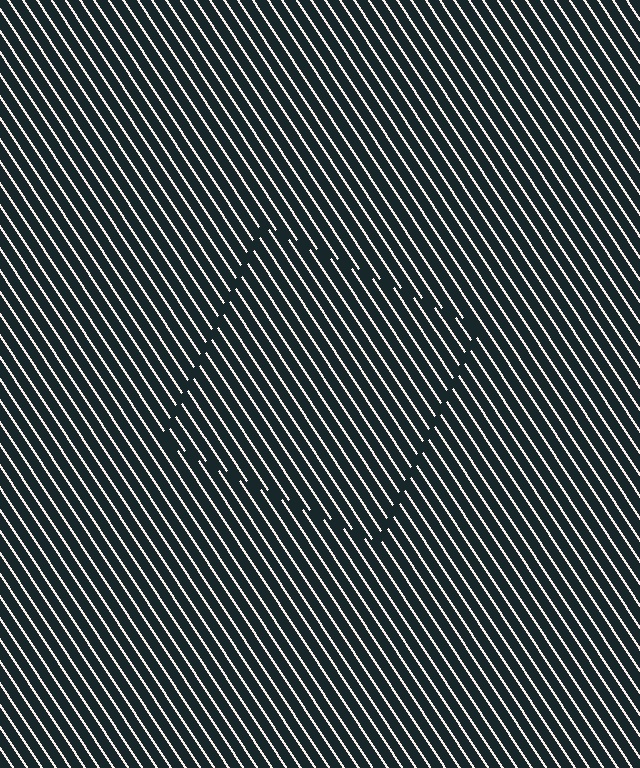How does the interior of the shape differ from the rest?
The interior of the shape contains the same grating, shifted by half a period — the contour is defined by the phase discontinuity where line-ends from the inner and outer gratings abut.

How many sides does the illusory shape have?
4 sides — the line-ends trace a square.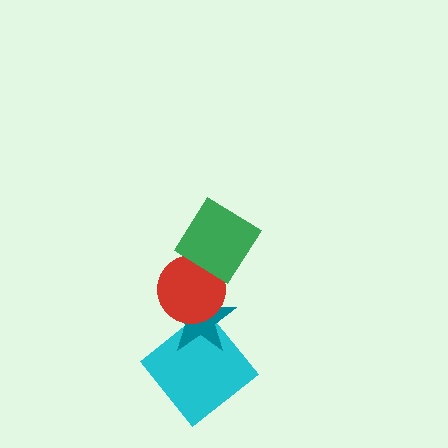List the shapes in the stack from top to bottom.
From top to bottom: the green diamond, the red circle, the teal star, the cyan diamond.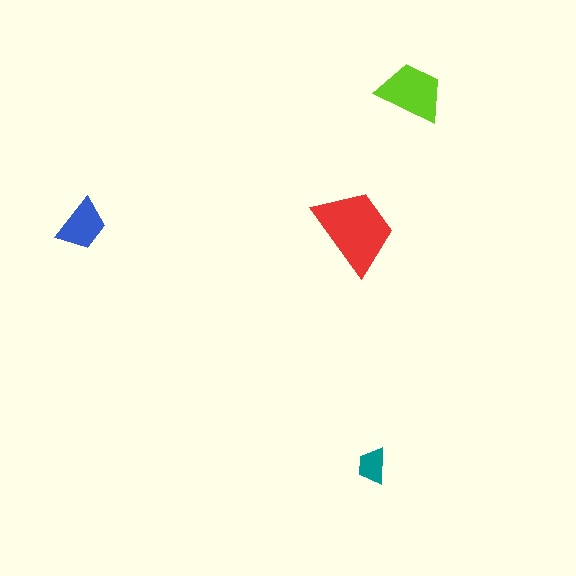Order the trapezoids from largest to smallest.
the red one, the lime one, the blue one, the teal one.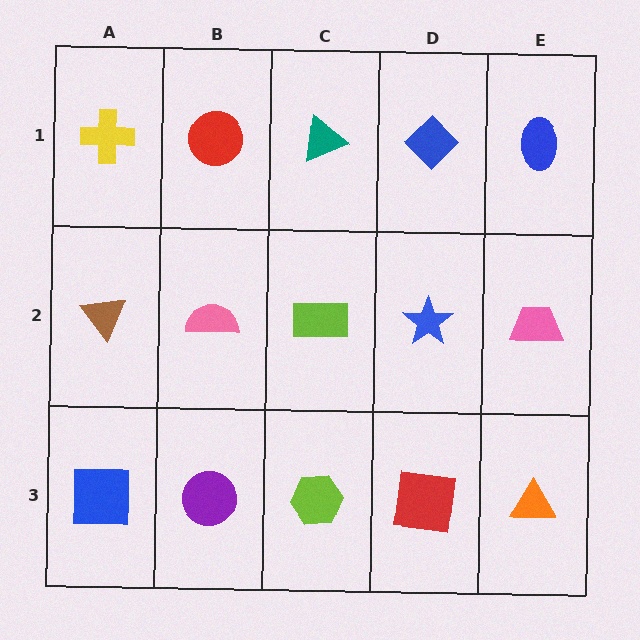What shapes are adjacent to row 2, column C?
A teal triangle (row 1, column C), a lime hexagon (row 3, column C), a pink semicircle (row 2, column B), a blue star (row 2, column D).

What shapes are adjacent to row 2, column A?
A yellow cross (row 1, column A), a blue square (row 3, column A), a pink semicircle (row 2, column B).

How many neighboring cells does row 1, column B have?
3.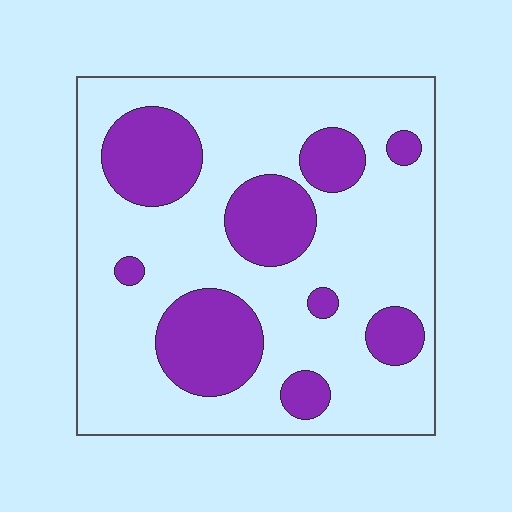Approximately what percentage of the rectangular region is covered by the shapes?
Approximately 25%.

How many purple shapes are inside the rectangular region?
9.